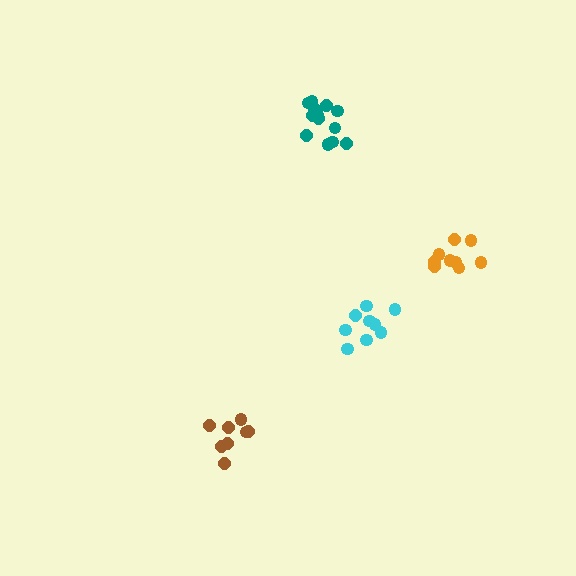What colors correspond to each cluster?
The clusters are colored: orange, teal, brown, cyan.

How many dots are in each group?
Group 1: 9 dots, Group 2: 14 dots, Group 3: 8 dots, Group 4: 9 dots (40 total).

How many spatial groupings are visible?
There are 4 spatial groupings.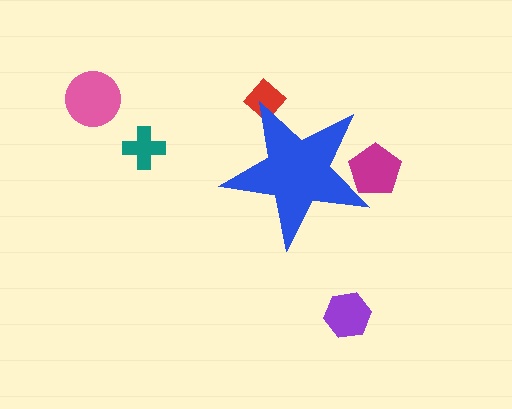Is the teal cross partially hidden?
No, the teal cross is fully visible.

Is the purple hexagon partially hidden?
No, the purple hexagon is fully visible.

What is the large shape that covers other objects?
A blue star.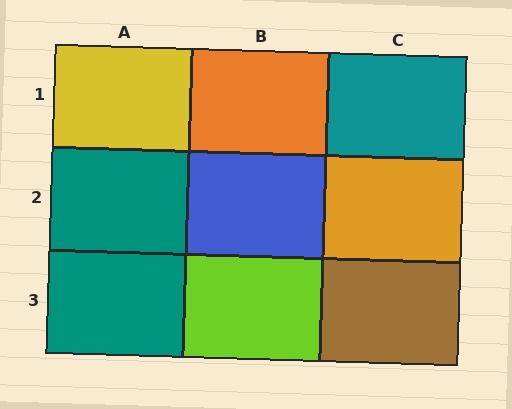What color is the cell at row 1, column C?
Teal.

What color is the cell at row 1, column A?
Yellow.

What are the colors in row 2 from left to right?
Teal, blue, orange.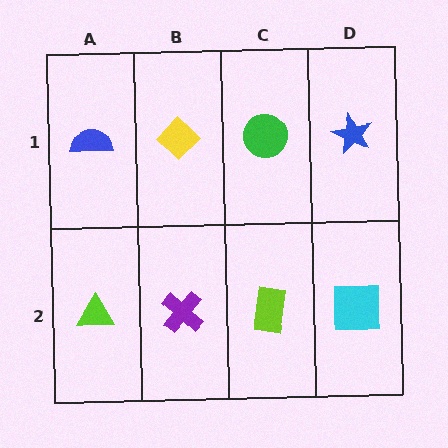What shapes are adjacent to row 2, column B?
A yellow diamond (row 1, column B), a lime triangle (row 2, column A), a lime rectangle (row 2, column C).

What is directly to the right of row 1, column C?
A blue star.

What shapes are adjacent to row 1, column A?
A lime triangle (row 2, column A), a yellow diamond (row 1, column B).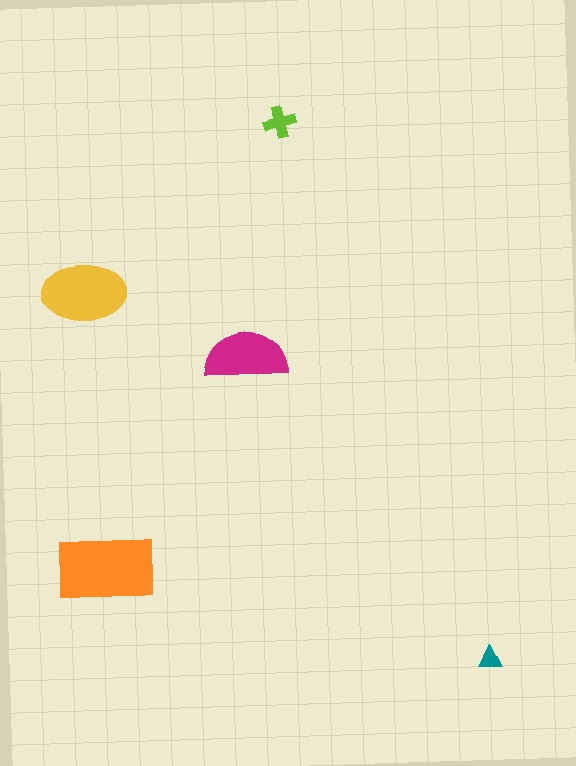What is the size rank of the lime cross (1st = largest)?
4th.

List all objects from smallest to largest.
The teal triangle, the lime cross, the magenta semicircle, the yellow ellipse, the orange rectangle.